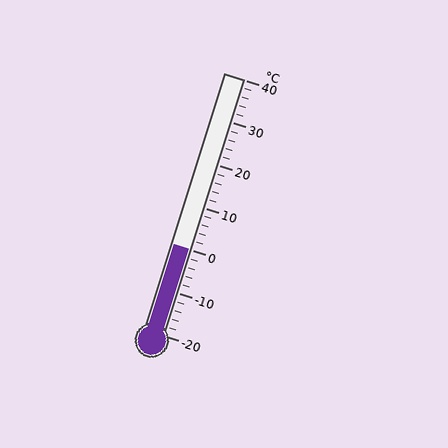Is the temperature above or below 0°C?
The temperature is at 0°C.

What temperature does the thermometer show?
The thermometer shows approximately 0°C.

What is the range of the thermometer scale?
The thermometer scale ranges from -20°C to 40°C.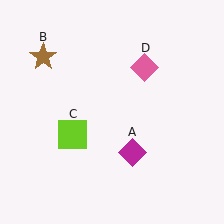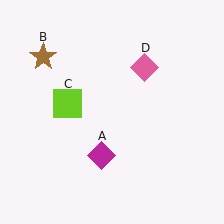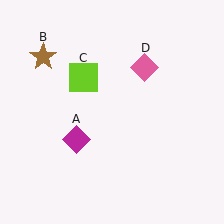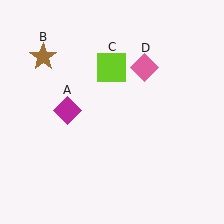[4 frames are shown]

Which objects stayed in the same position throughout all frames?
Brown star (object B) and pink diamond (object D) remained stationary.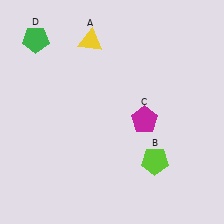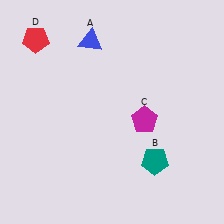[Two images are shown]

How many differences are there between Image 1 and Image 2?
There are 3 differences between the two images.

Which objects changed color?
A changed from yellow to blue. B changed from lime to teal. D changed from green to red.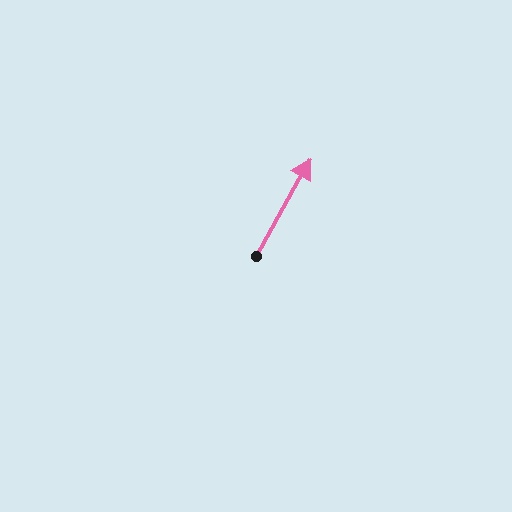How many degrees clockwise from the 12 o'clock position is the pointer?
Approximately 29 degrees.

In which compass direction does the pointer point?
Northeast.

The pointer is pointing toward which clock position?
Roughly 1 o'clock.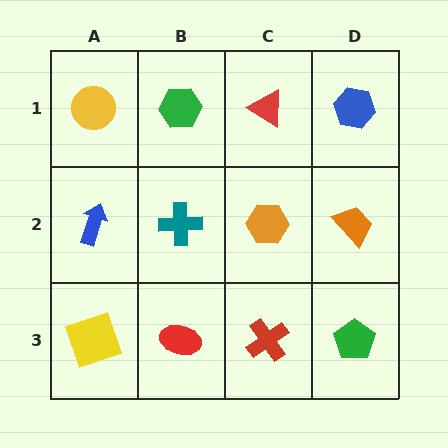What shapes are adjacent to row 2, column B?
A green hexagon (row 1, column B), a red ellipse (row 3, column B), a blue arrow (row 2, column A), an orange hexagon (row 2, column C).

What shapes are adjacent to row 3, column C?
An orange hexagon (row 2, column C), a red ellipse (row 3, column B), a green pentagon (row 3, column D).